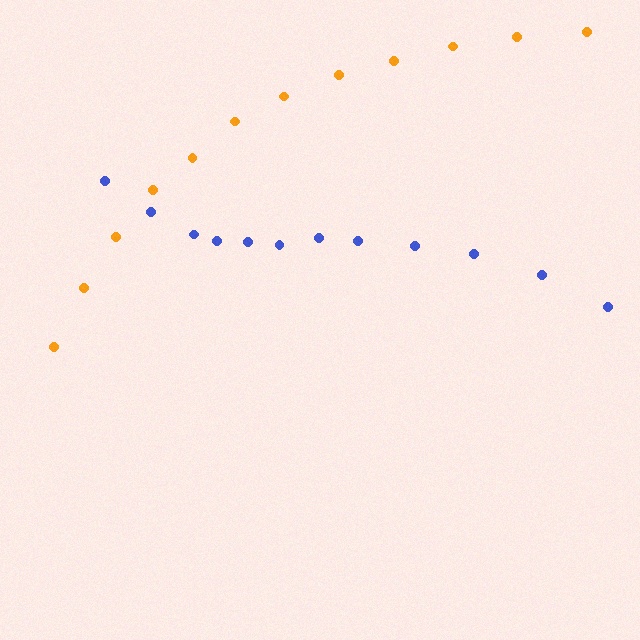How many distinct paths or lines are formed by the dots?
There are 2 distinct paths.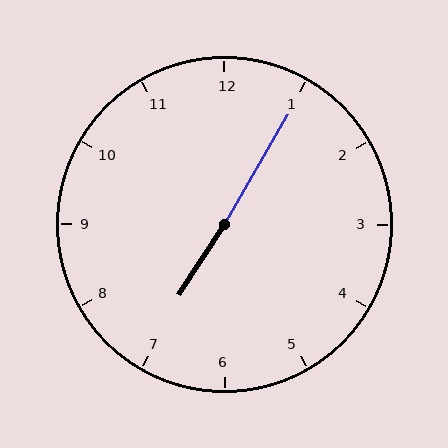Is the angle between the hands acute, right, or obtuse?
It is obtuse.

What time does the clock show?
7:05.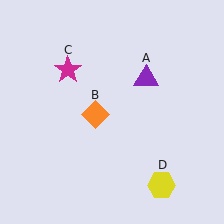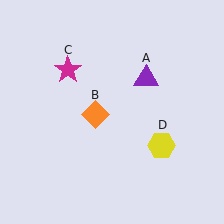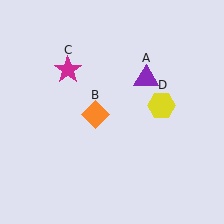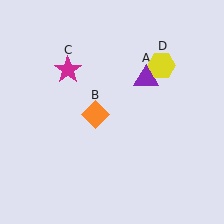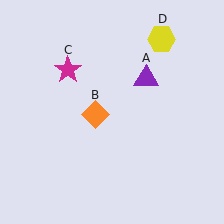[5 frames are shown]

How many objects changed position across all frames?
1 object changed position: yellow hexagon (object D).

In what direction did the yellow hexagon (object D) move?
The yellow hexagon (object D) moved up.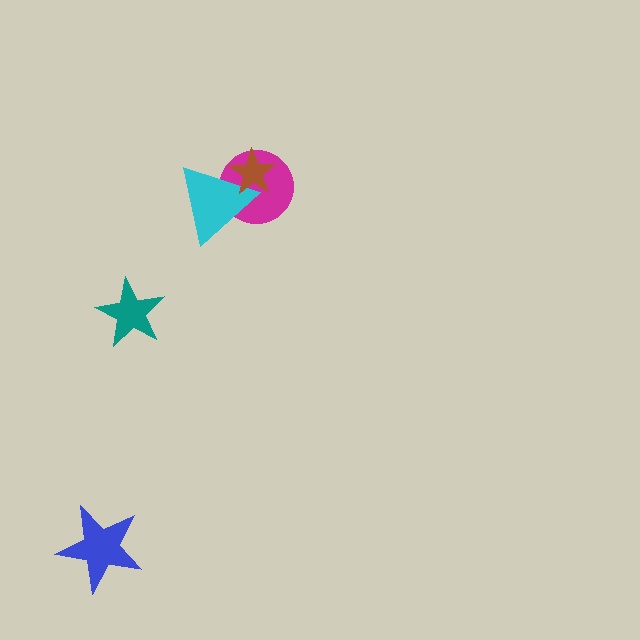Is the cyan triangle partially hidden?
Yes, it is partially covered by another shape.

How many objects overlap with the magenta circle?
2 objects overlap with the magenta circle.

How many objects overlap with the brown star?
2 objects overlap with the brown star.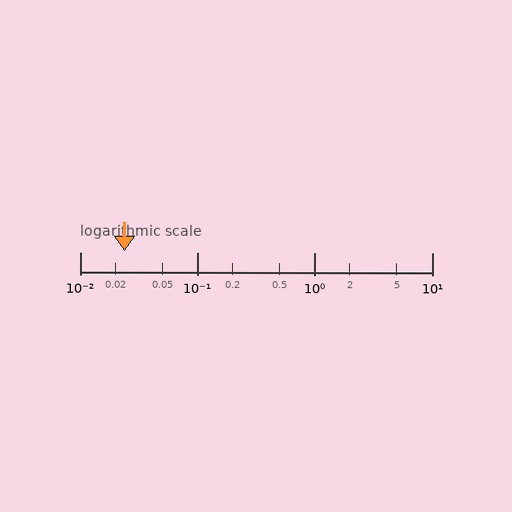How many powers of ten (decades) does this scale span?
The scale spans 3 decades, from 0.01 to 10.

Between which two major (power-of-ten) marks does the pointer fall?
The pointer is between 0.01 and 0.1.